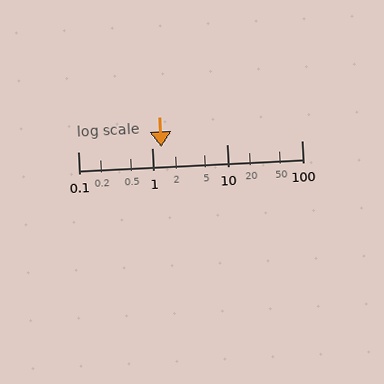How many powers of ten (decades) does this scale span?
The scale spans 3 decades, from 0.1 to 100.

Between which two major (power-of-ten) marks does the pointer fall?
The pointer is between 1 and 10.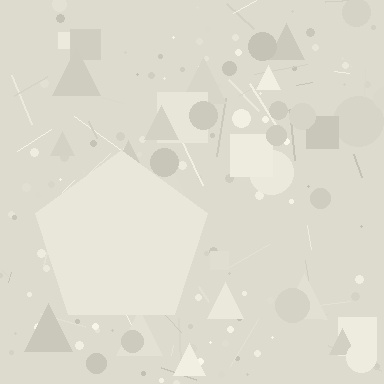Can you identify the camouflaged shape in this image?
The camouflaged shape is a pentagon.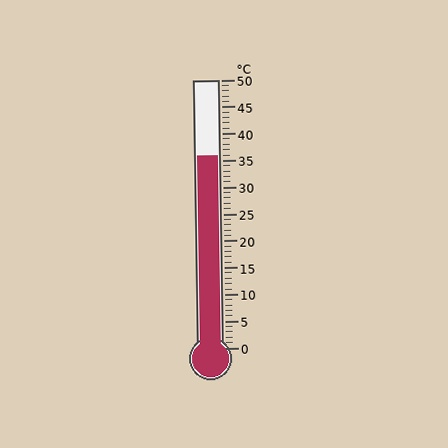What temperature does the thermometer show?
The thermometer shows approximately 36°C.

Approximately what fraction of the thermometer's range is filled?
The thermometer is filled to approximately 70% of its range.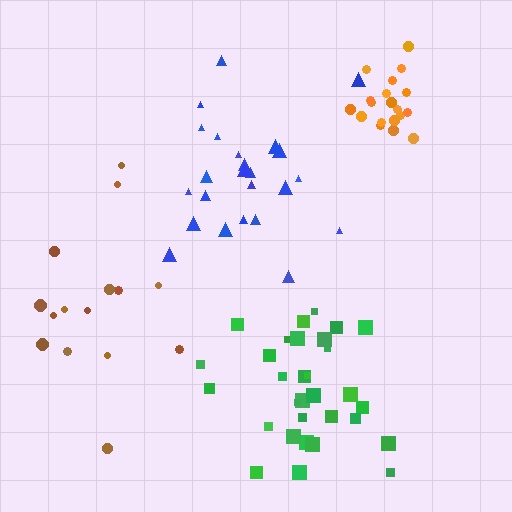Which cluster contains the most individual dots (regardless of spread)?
Green (31).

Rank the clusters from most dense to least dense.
orange, blue, green, brown.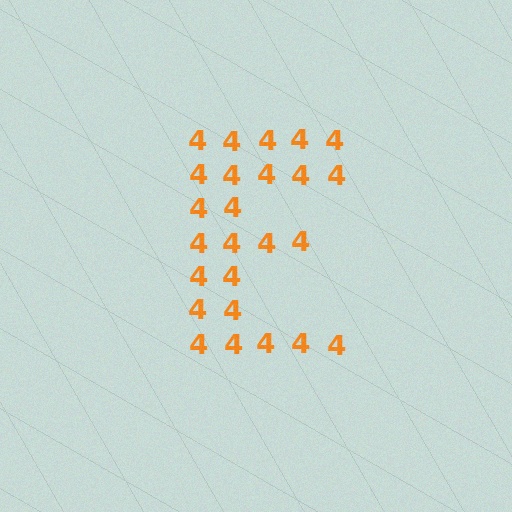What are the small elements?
The small elements are digit 4's.